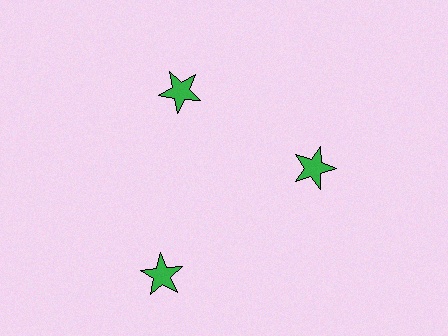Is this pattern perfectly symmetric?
No. The 3 green stars are arranged in a ring, but one element near the 7 o'clock position is pushed outward from the center, breaking the 3-fold rotational symmetry.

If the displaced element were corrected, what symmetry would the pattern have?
It would have 3-fold rotational symmetry — the pattern would map onto itself every 120 degrees.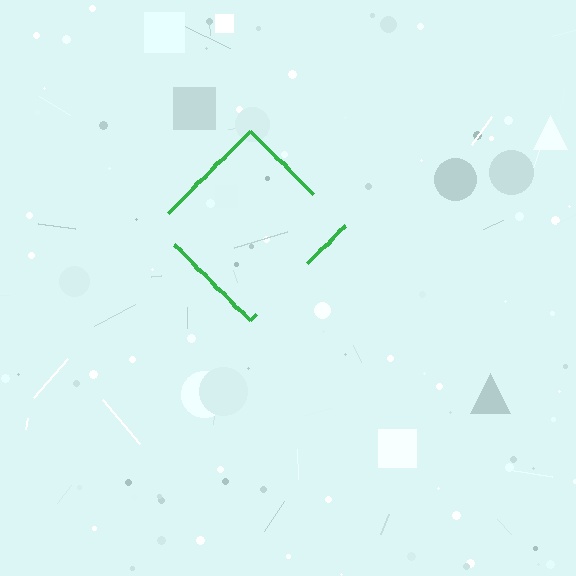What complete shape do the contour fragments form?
The contour fragments form a diamond.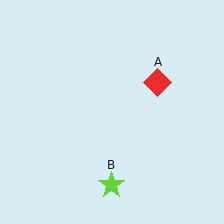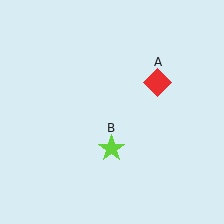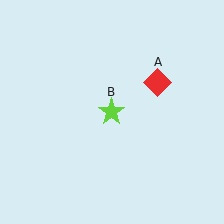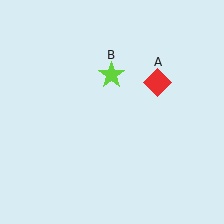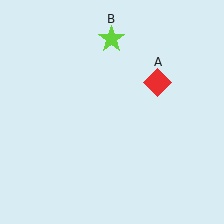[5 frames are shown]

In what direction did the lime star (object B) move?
The lime star (object B) moved up.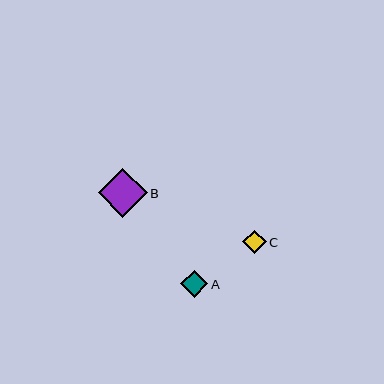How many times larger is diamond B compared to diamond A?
Diamond B is approximately 1.8 times the size of diamond A.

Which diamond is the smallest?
Diamond C is the smallest with a size of approximately 23 pixels.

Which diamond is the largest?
Diamond B is the largest with a size of approximately 49 pixels.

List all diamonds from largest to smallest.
From largest to smallest: B, A, C.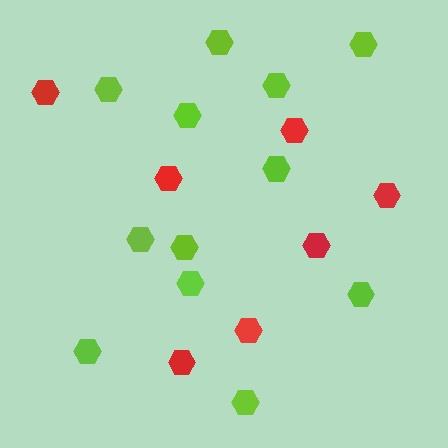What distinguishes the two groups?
There are 2 groups: one group of red hexagons (7) and one group of lime hexagons (12).